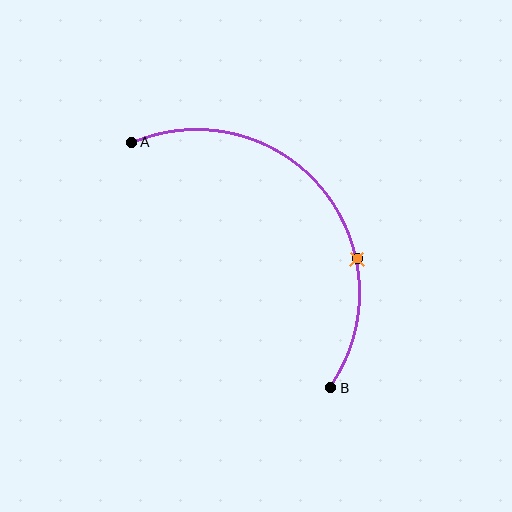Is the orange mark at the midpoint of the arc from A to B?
No. The orange mark lies on the arc but is closer to endpoint B. The arc midpoint would be at the point on the curve equidistant along the arc from both A and B.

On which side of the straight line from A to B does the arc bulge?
The arc bulges above and to the right of the straight line connecting A and B.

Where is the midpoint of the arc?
The arc midpoint is the point on the curve farthest from the straight line joining A and B. It sits above and to the right of that line.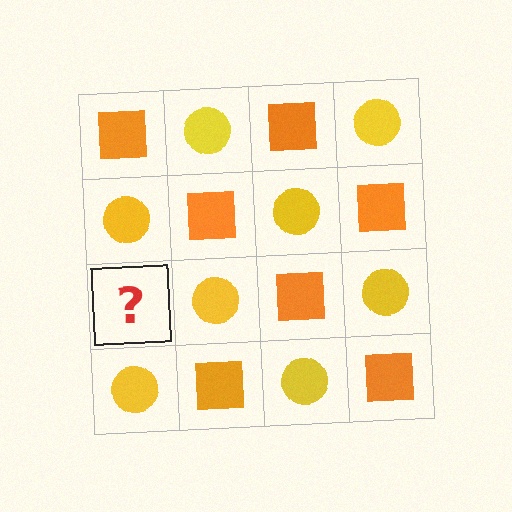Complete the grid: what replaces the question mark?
The question mark should be replaced with an orange square.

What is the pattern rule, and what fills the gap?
The rule is that it alternates orange square and yellow circle in a checkerboard pattern. The gap should be filled with an orange square.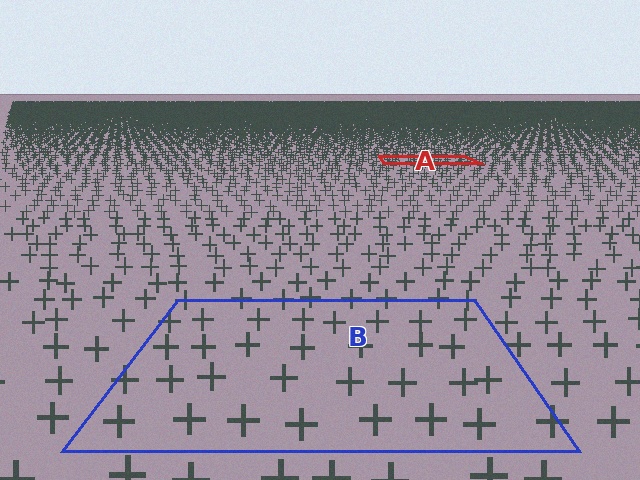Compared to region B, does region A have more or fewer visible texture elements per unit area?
Region A has more texture elements per unit area — they are packed more densely because it is farther away.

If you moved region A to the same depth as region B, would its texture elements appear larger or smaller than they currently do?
They would appear larger. At a closer depth, the same texture elements are projected at a bigger on-screen size.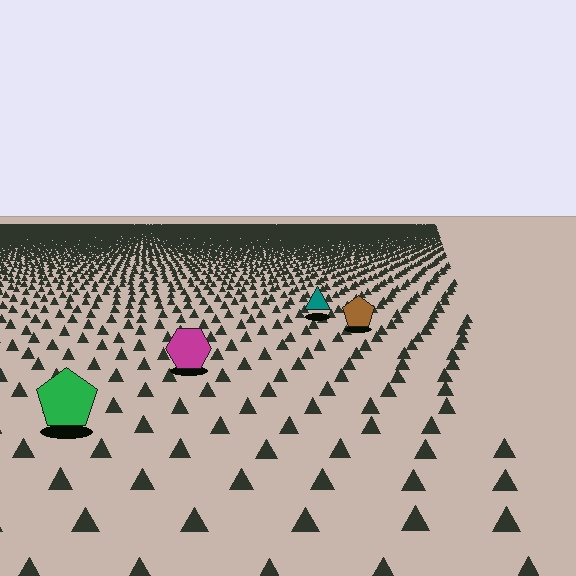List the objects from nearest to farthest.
From nearest to farthest: the green pentagon, the magenta hexagon, the brown pentagon, the teal triangle.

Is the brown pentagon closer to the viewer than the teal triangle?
Yes. The brown pentagon is closer — you can tell from the texture gradient: the ground texture is coarser near it.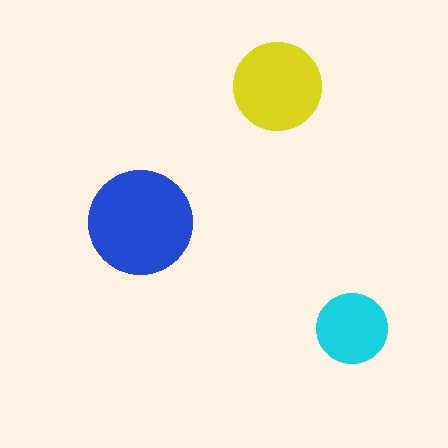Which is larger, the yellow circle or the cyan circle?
The yellow one.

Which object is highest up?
The yellow circle is topmost.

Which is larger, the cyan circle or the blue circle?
The blue one.